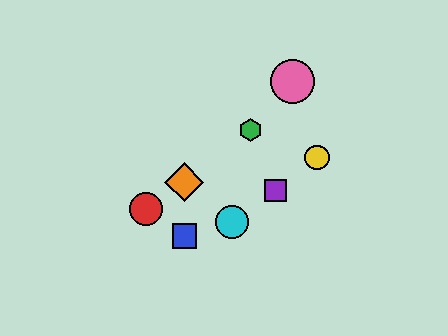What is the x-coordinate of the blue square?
The blue square is at x≈184.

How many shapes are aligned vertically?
2 shapes (the blue square, the orange diamond) are aligned vertically.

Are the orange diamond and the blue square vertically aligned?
Yes, both are at x≈184.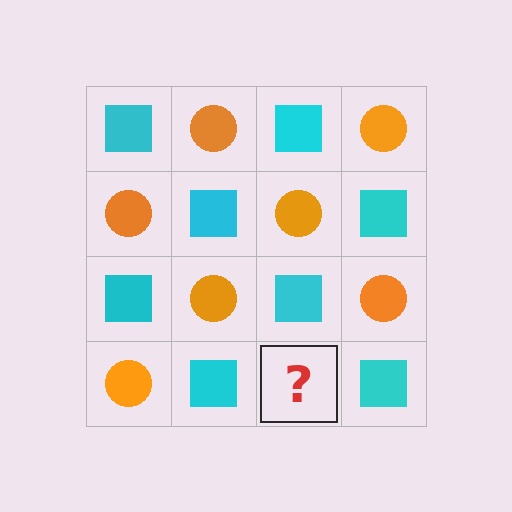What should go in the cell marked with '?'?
The missing cell should contain an orange circle.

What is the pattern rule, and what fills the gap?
The rule is that it alternates cyan square and orange circle in a checkerboard pattern. The gap should be filled with an orange circle.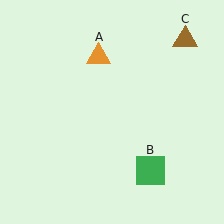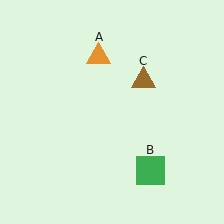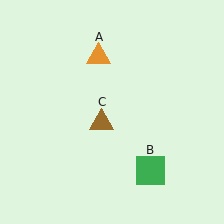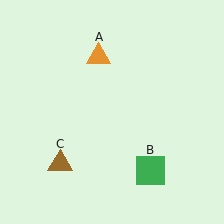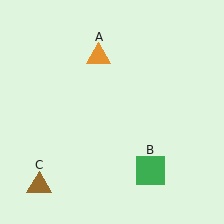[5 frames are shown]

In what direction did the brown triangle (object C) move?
The brown triangle (object C) moved down and to the left.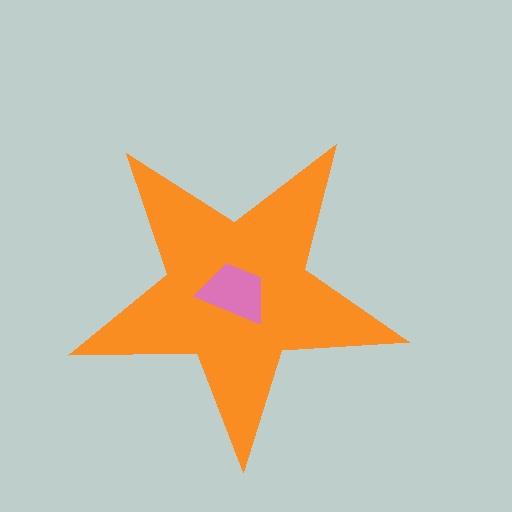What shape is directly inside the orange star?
The pink trapezoid.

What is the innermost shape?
The pink trapezoid.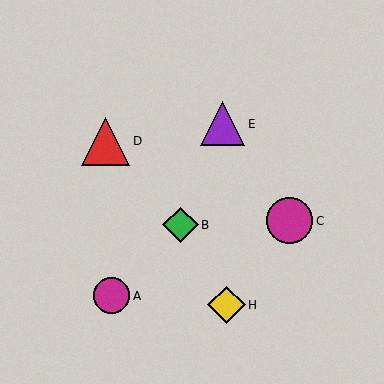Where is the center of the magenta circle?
The center of the magenta circle is at (112, 296).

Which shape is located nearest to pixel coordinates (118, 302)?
The magenta circle (labeled A) at (112, 296) is nearest to that location.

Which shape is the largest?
The red triangle (labeled D) is the largest.